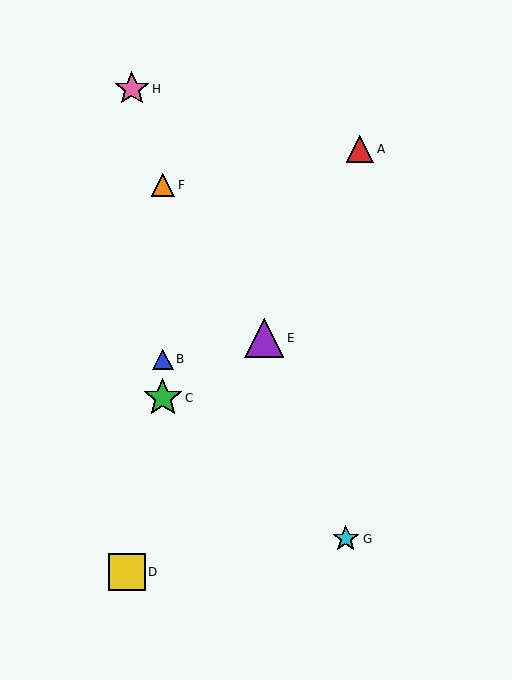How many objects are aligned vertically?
3 objects (B, C, F) are aligned vertically.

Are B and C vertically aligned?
Yes, both are at x≈163.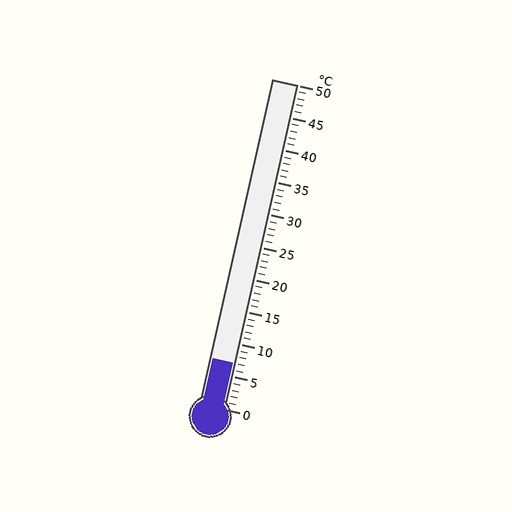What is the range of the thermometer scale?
The thermometer scale ranges from 0°C to 50°C.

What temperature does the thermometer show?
The thermometer shows approximately 7°C.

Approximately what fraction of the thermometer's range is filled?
The thermometer is filled to approximately 15% of its range.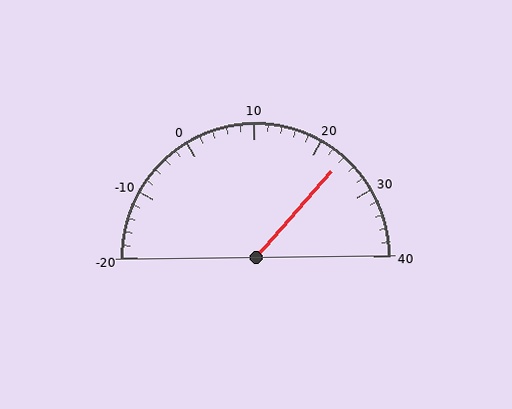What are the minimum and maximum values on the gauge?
The gauge ranges from -20 to 40.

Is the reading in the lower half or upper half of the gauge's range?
The reading is in the upper half of the range (-20 to 40).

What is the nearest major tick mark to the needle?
The nearest major tick mark is 20.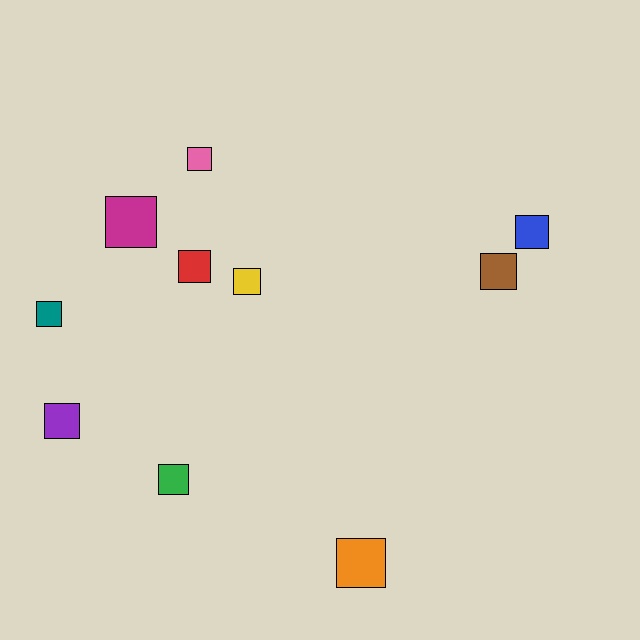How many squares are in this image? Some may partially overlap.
There are 10 squares.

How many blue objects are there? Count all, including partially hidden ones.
There is 1 blue object.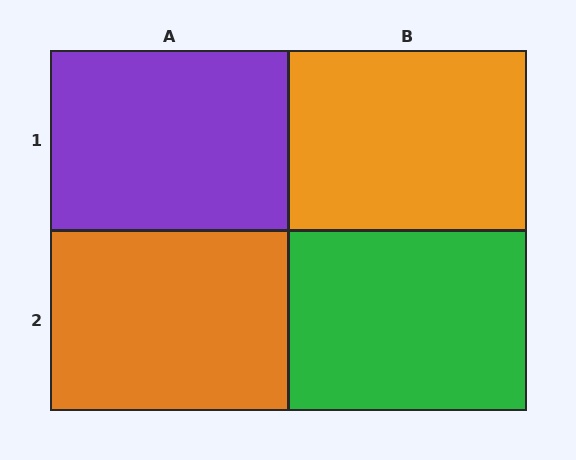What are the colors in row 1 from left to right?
Purple, orange.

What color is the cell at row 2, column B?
Green.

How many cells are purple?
1 cell is purple.